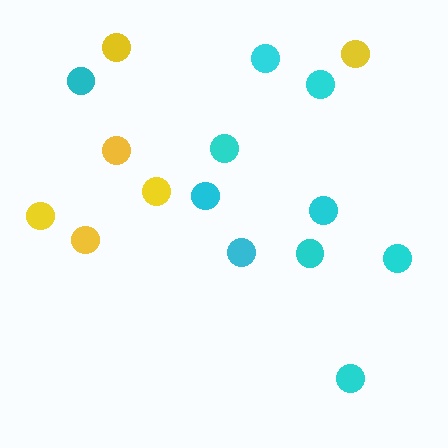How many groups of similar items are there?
There are 2 groups: one group of cyan circles (10) and one group of yellow circles (6).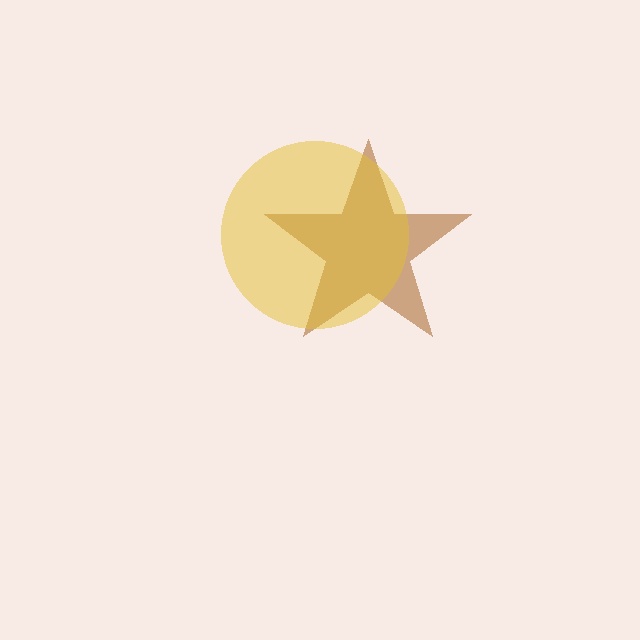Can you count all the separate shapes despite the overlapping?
Yes, there are 2 separate shapes.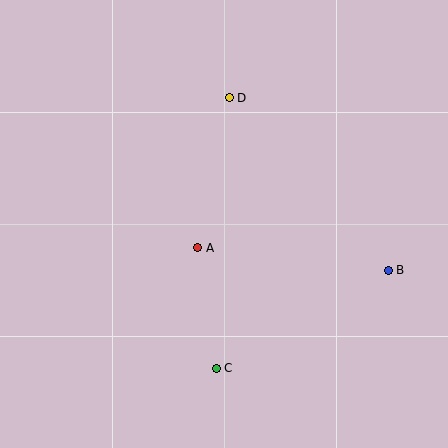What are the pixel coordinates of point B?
Point B is at (388, 270).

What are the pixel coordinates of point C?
Point C is at (216, 368).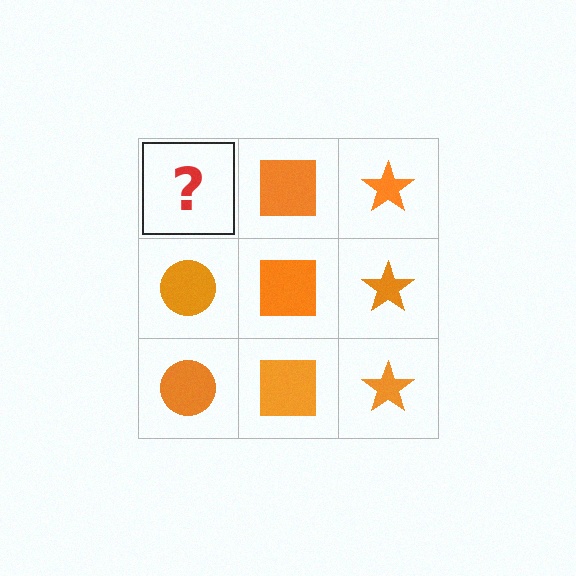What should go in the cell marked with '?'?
The missing cell should contain an orange circle.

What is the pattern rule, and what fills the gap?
The rule is that each column has a consistent shape. The gap should be filled with an orange circle.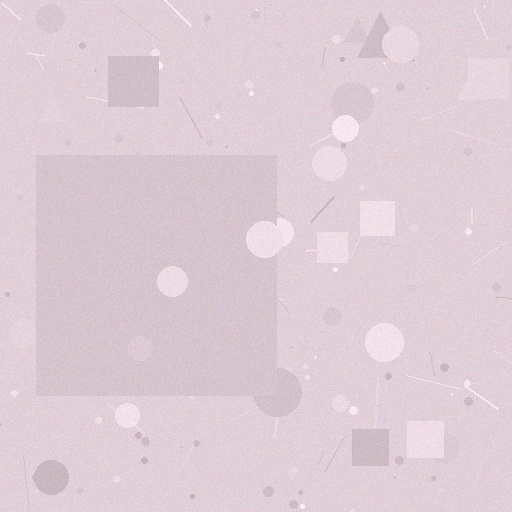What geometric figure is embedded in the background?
A square is embedded in the background.